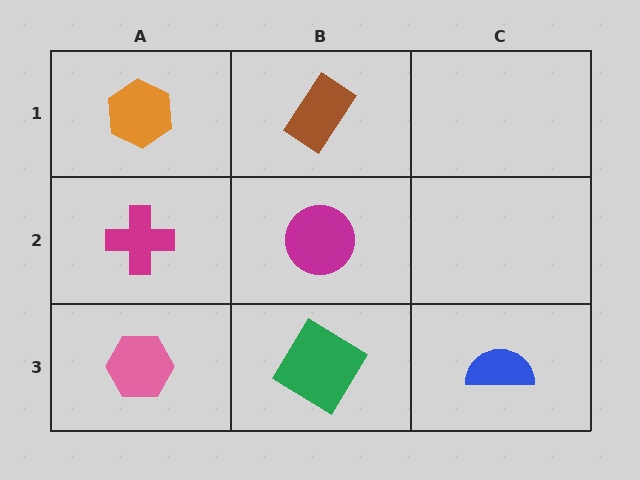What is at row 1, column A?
An orange hexagon.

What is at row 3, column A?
A pink hexagon.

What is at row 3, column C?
A blue semicircle.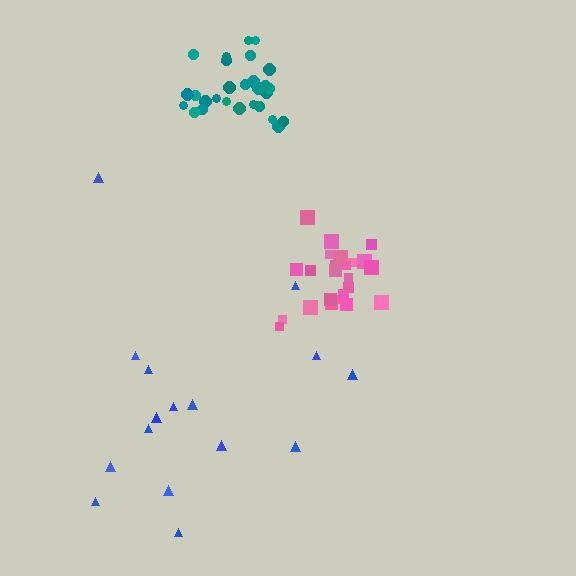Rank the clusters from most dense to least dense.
teal, pink, blue.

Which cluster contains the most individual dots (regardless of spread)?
Teal (28).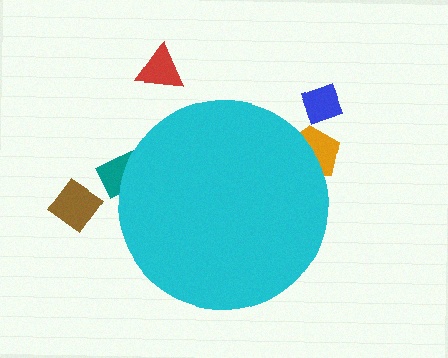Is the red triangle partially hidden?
No, the red triangle is fully visible.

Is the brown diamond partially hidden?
No, the brown diamond is fully visible.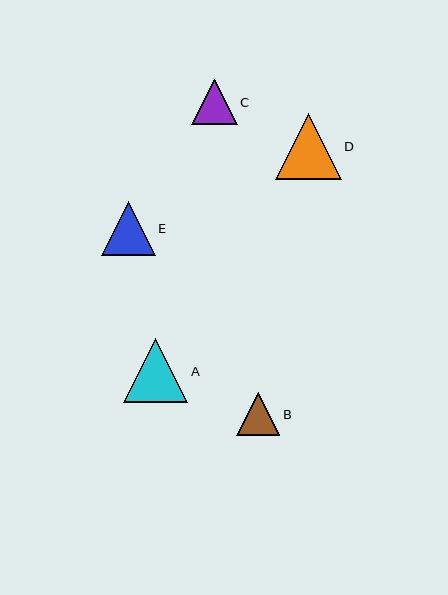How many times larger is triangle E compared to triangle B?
Triangle E is approximately 1.2 times the size of triangle B.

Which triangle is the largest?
Triangle D is the largest with a size of approximately 66 pixels.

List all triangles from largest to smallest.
From largest to smallest: D, A, E, C, B.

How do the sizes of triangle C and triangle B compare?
Triangle C and triangle B are approximately the same size.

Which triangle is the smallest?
Triangle B is the smallest with a size of approximately 43 pixels.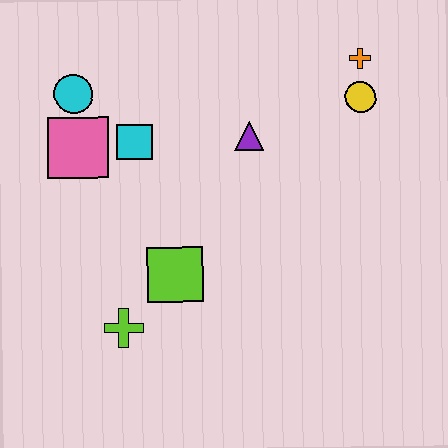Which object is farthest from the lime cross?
The orange cross is farthest from the lime cross.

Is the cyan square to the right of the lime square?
No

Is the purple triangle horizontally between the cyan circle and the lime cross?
No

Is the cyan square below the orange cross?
Yes